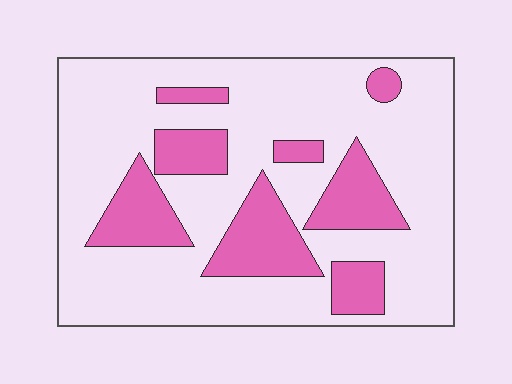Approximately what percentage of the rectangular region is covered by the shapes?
Approximately 25%.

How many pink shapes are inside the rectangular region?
8.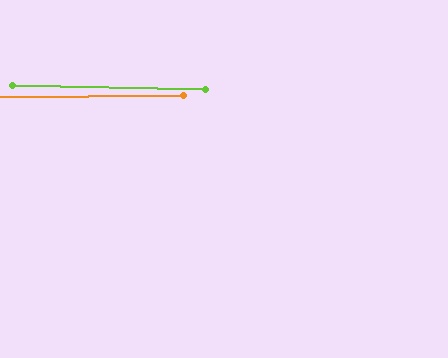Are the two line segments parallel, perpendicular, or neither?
Parallel — their directions differ by only 1.7°.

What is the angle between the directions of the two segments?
Approximately 2 degrees.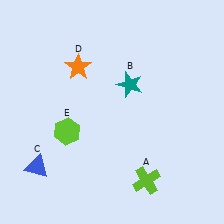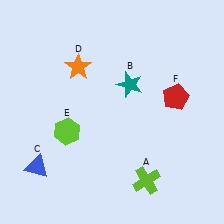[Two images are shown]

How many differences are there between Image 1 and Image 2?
There is 1 difference between the two images.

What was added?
A red pentagon (F) was added in Image 2.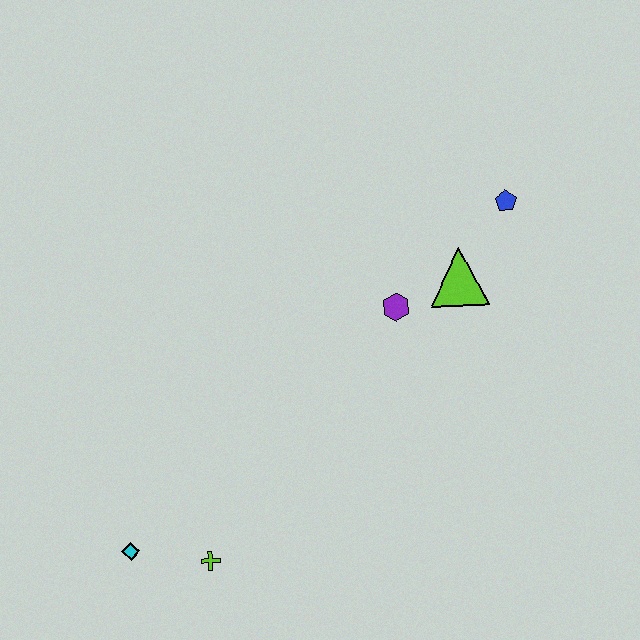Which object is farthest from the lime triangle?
The cyan diamond is farthest from the lime triangle.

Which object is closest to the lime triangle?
The purple hexagon is closest to the lime triangle.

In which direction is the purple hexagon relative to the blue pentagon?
The purple hexagon is to the left of the blue pentagon.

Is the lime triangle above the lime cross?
Yes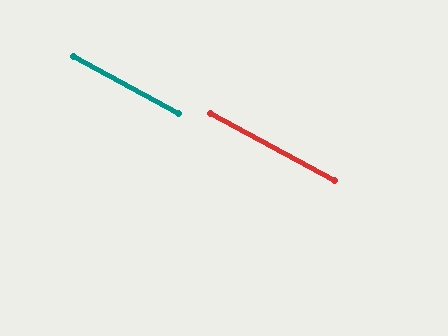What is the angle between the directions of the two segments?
Approximately 0 degrees.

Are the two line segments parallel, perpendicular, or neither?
Parallel — their directions differ by only 0.3°.